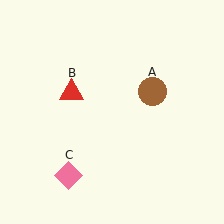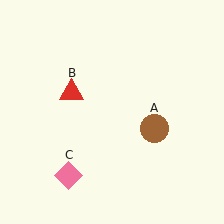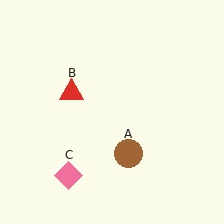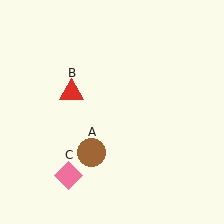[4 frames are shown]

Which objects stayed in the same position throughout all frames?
Red triangle (object B) and pink diamond (object C) remained stationary.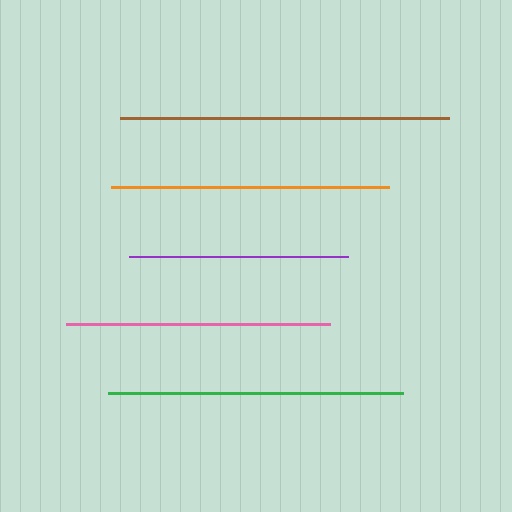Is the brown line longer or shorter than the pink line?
The brown line is longer than the pink line.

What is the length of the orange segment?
The orange segment is approximately 278 pixels long.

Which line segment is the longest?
The brown line is the longest at approximately 329 pixels.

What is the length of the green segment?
The green segment is approximately 295 pixels long.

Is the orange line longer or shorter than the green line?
The green line is longer than the orange line.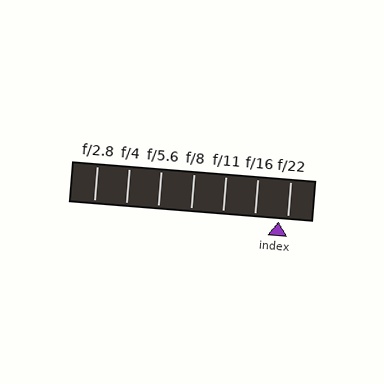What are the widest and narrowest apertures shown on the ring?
The widest aperture shown is f/2.8 and the narrowest is f/22.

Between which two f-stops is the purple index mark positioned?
The index mark is between f/16 and f/22.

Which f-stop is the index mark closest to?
The index mark is closest to f/22.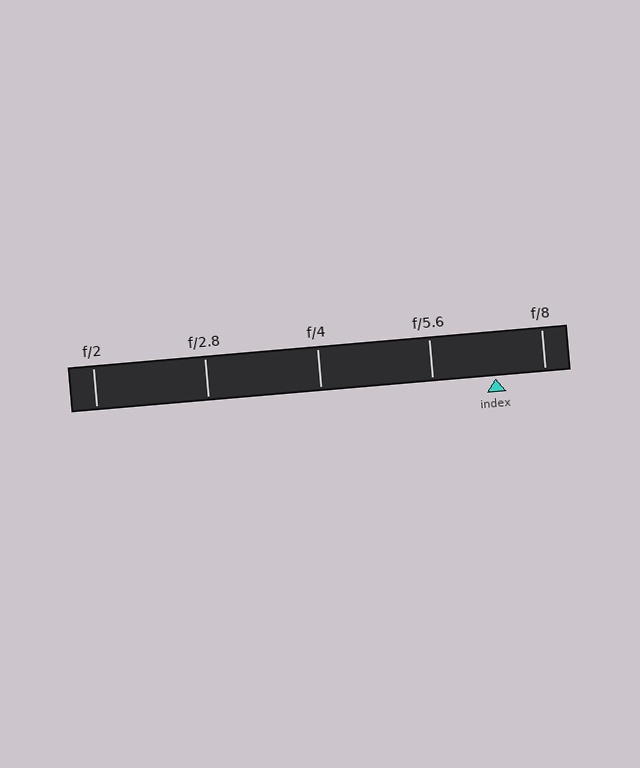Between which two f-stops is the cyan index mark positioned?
The index mark is between f/5.6 and f/8.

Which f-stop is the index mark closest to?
The index mark is closest to f/8.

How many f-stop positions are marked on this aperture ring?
There are 5 f-stop positions marked.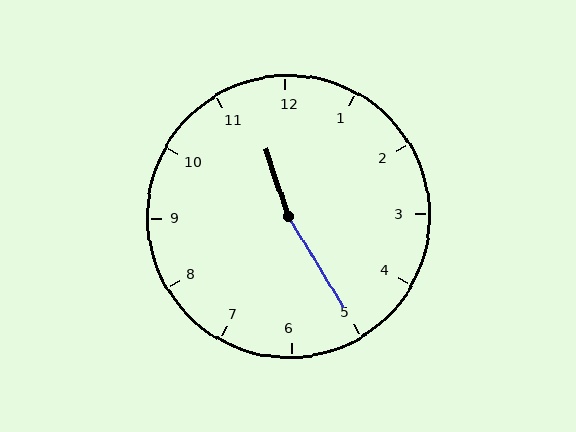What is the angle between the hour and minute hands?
Approximately 168 degrees.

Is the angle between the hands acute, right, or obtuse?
It is obtuse.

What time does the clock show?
11:25.